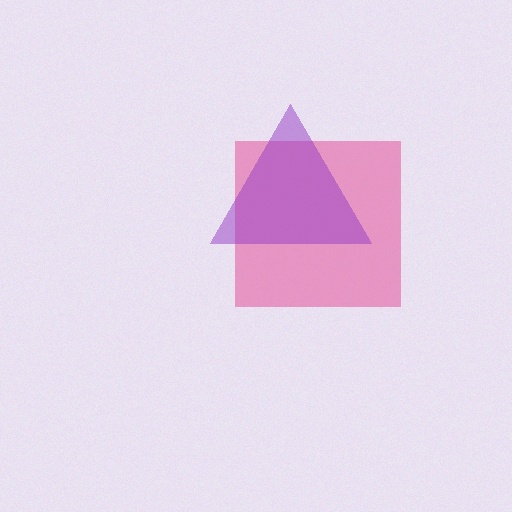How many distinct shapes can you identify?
There are 2 distinct shapes: a pink square, a purple triangle.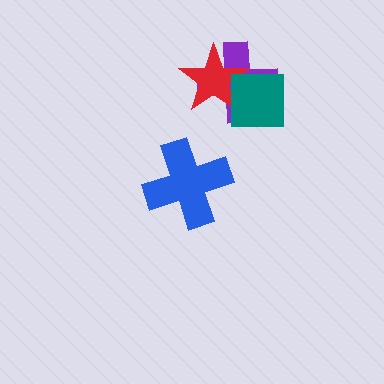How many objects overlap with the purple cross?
2 objects overlap with the purple cross.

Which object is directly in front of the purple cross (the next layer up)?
The red star is directly in front of the purple cross.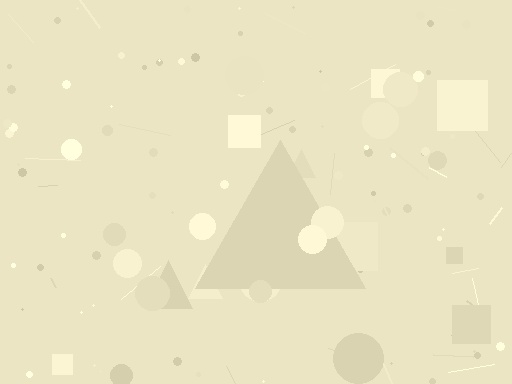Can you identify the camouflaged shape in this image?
The camouflaged shape is a triangle.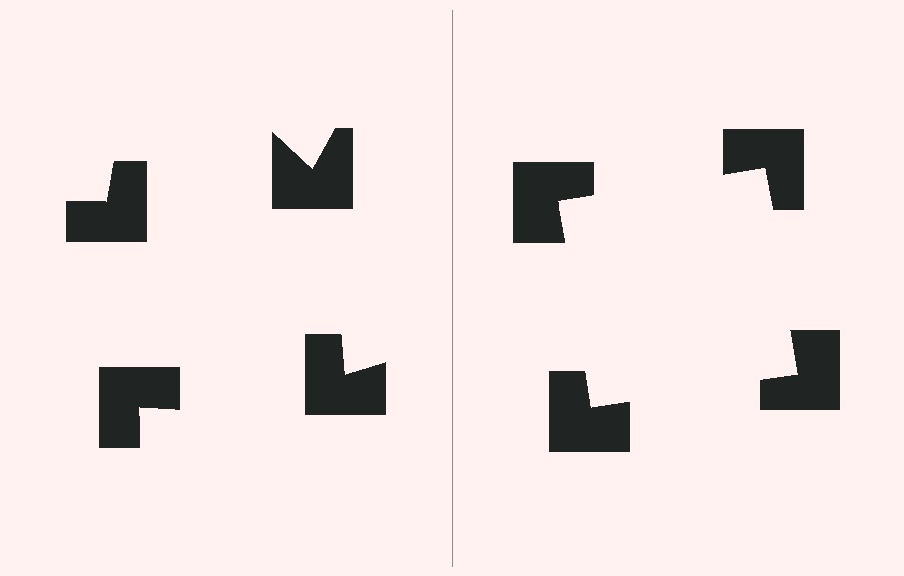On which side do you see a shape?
An illusory square appears on the right side. On the left side the wedge cuts are rotated, so no coherent shape forms.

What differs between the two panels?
The notched squares are positioned identically on both sides; only the wedge orientations differ. On the right they align to a square; on the left they are misaligned.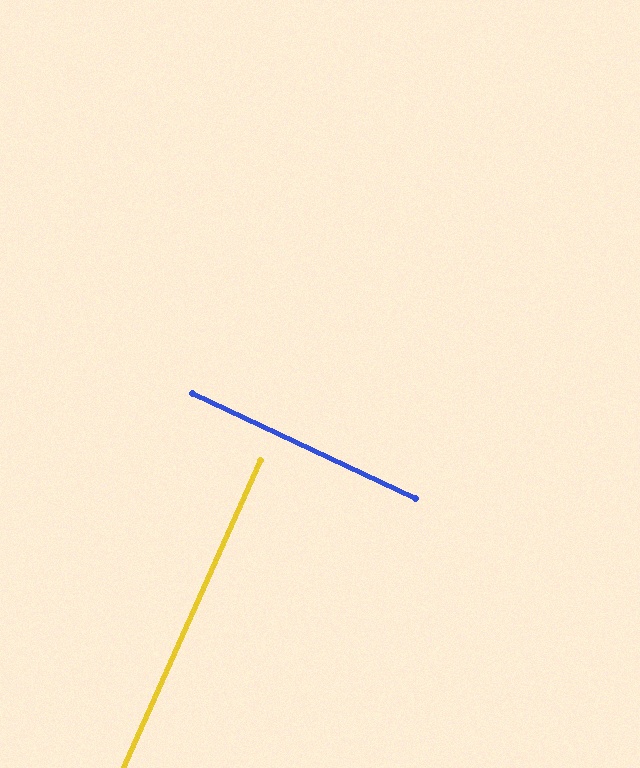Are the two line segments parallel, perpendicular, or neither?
Perpendicular — they meet at approximately 89°.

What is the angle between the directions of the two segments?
Approximately 89 degrees.